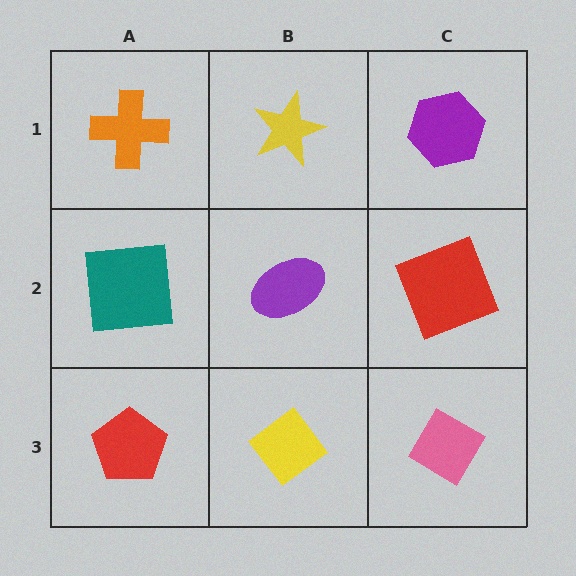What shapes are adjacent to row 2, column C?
A purple hexagon (row 1, column C), a pink diamond (row 3, column C), a purple ellipse (row 2, column B).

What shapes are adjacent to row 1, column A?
A teal square (row 2, column A), a yellow star (row 1, column B).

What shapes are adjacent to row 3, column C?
A red square (row 2, column C), a yellow diamond (row 3, column B).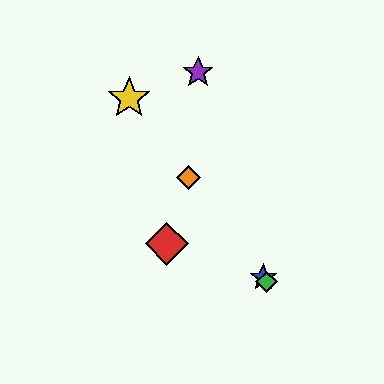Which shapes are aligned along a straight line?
The blue star, the green diamond, the yellow star, the orange diamond are aligned along a straight line.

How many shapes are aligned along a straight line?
4 shapes (the blue star, the green diamond, the yellow star, the orange diamond) are aligned along a straight line.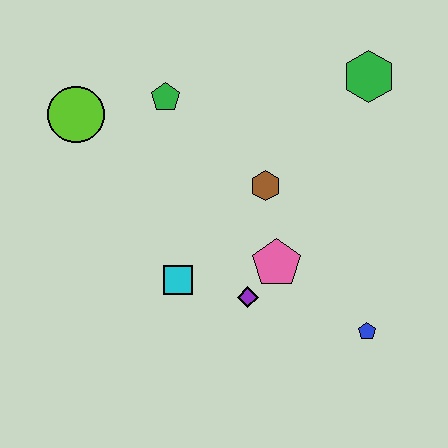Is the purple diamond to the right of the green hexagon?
No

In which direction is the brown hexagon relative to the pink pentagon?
The brown hexagon is above the pink pentagon.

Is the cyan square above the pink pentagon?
No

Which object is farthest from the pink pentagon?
The lime circle is farthest from the pink pentagon.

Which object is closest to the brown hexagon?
The pink pentagon is closest to the brown hexagon.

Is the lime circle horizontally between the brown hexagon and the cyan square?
No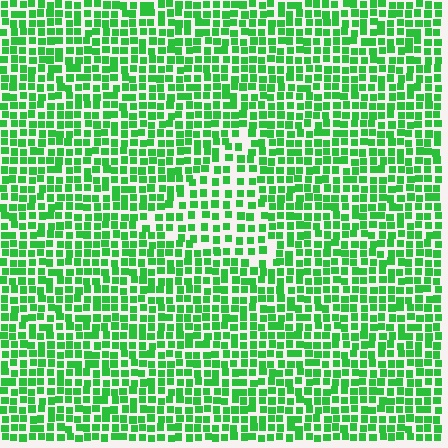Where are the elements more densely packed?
The elements are more densely packed outside the triangle boundary.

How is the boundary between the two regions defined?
The boundary is defined by a change in element density (approximately 1.6x ratio). All elements are the same color, size, and shape.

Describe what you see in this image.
The image contains small green elements arranged at two different densities. A triangle-shaped region is visible where the elements are less densely packed than the surrounding area.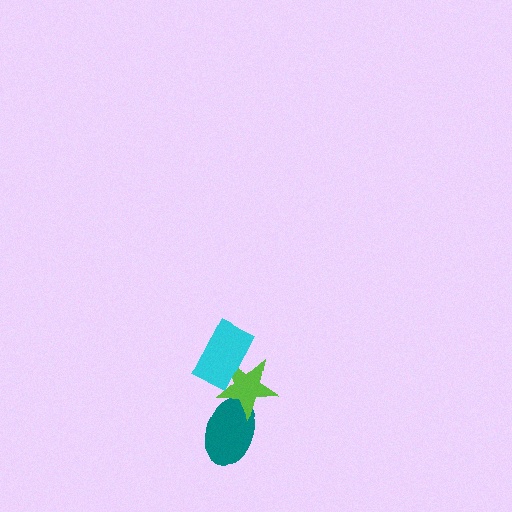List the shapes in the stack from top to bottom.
From top to bottom: the cyan rectangle, the lime star, the teal ellipse.